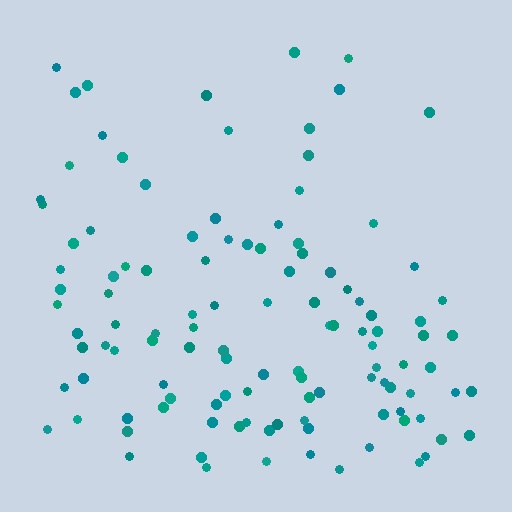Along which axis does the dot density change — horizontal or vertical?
Vertical.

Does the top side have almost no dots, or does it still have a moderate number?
Still a moderate number, just noticeably fewer than the bottom.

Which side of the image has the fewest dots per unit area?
The top.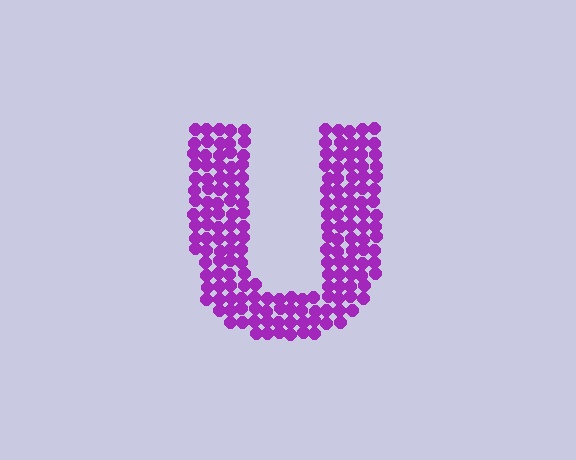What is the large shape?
The large shape is the letter U.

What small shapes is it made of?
It is made of small circles.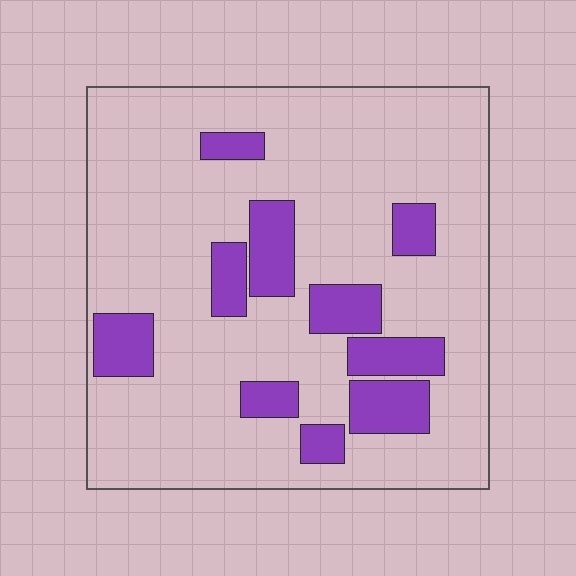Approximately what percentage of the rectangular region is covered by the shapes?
Approximately 20%.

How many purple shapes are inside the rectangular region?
10.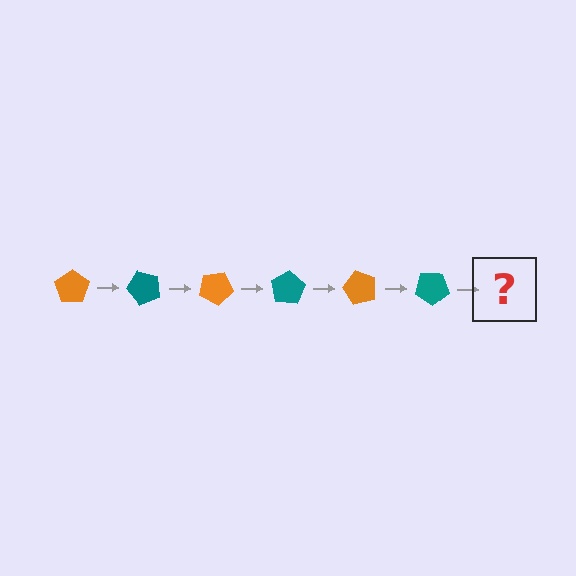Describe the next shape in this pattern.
It should be an orange pentagon, rotated 300 degrees from the start.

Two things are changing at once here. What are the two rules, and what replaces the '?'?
The two rules are that it rotates 50 degrees each step and the color cycles through orange and teal. The '?' should be an orange pentagon, rotated 300 degrees from the start.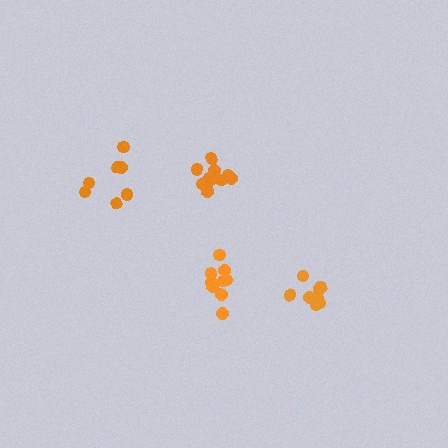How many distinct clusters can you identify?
There are 4 distinct clusters.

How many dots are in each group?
Group 1: 9 dots, Group 2: 11 dots, Group 3: 8 dots, Group 4: 7 dots (35 total).